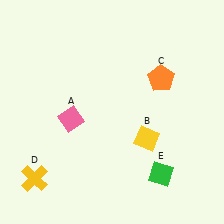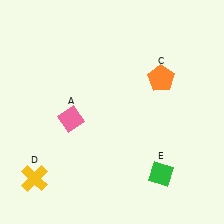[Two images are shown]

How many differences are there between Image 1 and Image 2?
There is 1 difference between the two images.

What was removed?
The yellow diamond (B) was removed in Image 2.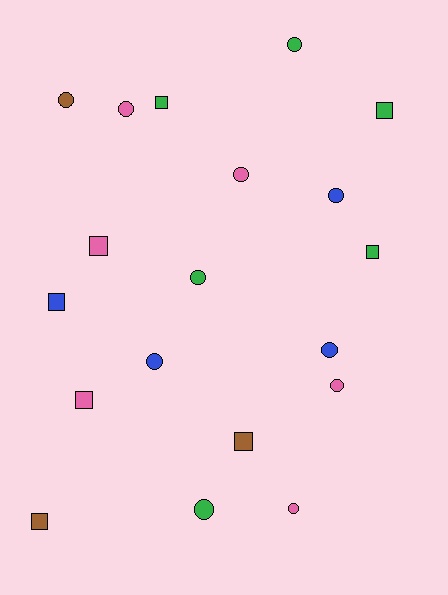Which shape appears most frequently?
Circle, with 11 objects.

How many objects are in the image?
There are 19 objects.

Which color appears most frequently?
Green, with 6 objects.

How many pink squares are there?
There are 2 pink squares.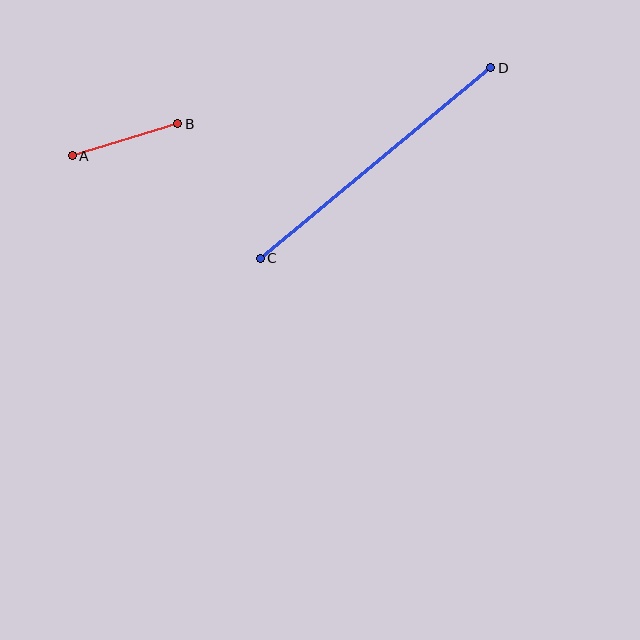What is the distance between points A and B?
The distance is approximately 110 pixels.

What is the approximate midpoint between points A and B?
The midpoint is at approximately (125, 140) pixels.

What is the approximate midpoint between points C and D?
The midpoint is at approximately (375, 163) pixels.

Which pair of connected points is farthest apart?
Points C and D are farthest apart.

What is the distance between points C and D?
The distance is approximately 299 pixels.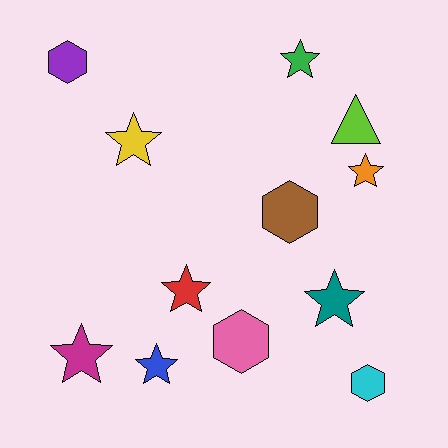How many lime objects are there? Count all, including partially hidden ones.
There is 1 lime object.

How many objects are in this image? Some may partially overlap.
There are 12 objects.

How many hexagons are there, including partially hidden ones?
There are 4 hexagons.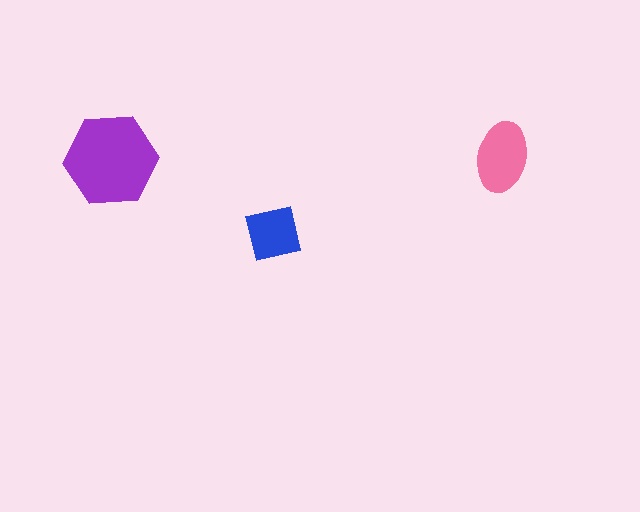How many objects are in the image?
There are 3 objects in the image.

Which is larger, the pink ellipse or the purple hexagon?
The purple hexagon.